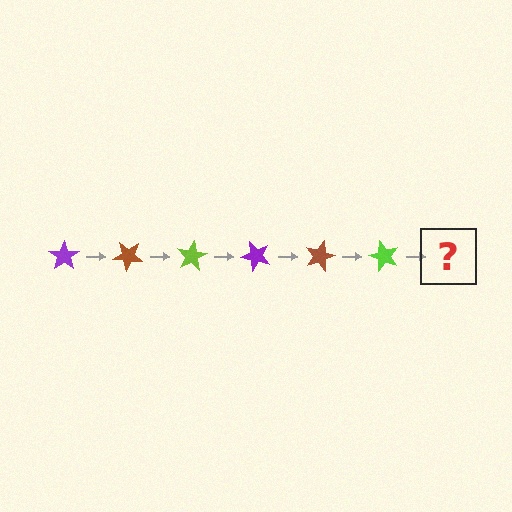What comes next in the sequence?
The next element should be a purple star, rotated 240 degrees from the start.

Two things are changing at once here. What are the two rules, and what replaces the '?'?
The two rules are that it rotates 40 degrees each step and the color cycles through purple, brown, and lime. The '?' should be a purple star, rotated 240 degrees from the start.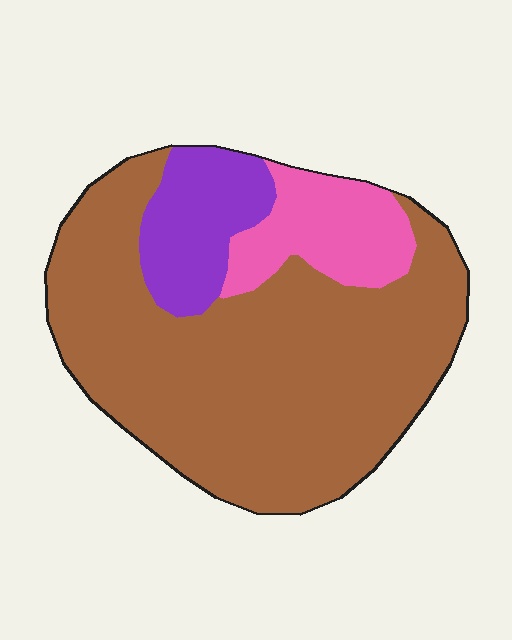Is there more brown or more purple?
Brown.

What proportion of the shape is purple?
Purple takes up about one eighth (1/8) of the shape.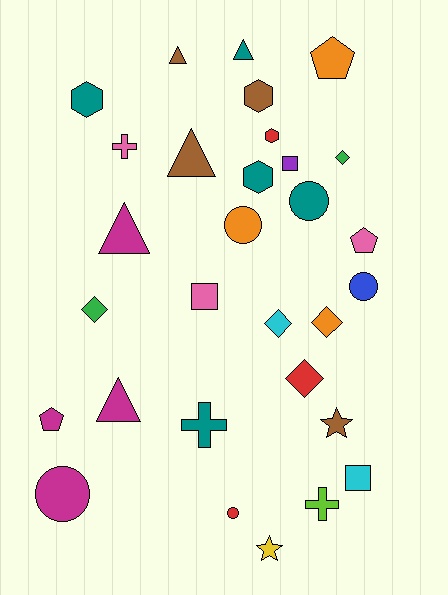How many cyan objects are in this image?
There are 2 cyan objects.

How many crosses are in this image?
There are 3 crosses.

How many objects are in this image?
There are 30 objects.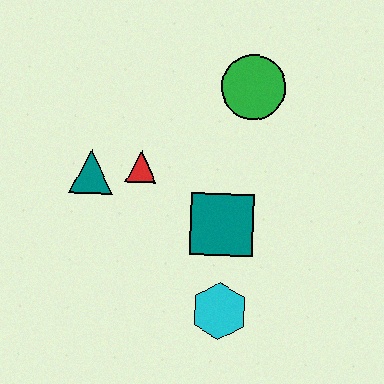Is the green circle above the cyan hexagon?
Yes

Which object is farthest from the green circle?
The cyan hexagon is farthest from the green circle.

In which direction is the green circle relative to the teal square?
The green circle is above the teal square.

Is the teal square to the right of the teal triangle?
Yes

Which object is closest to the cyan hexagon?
The teal square is closest to the cyan hexagon.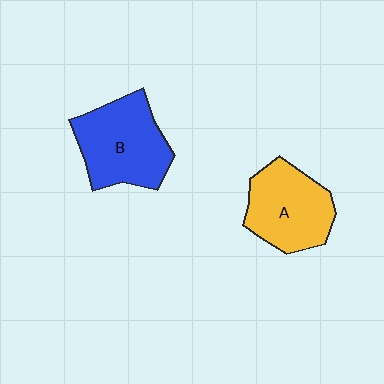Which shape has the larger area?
Shape B (blue).